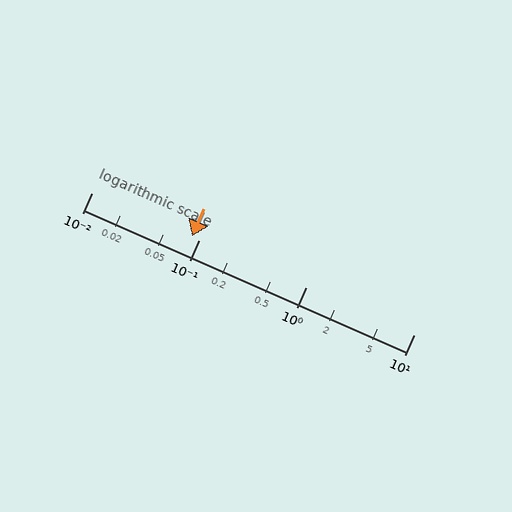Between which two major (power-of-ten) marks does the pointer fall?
The pointer is between 0.01 and 0.1.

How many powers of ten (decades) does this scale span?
The scale spans 3 decades, from 0.01 to 10.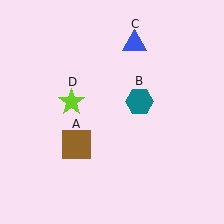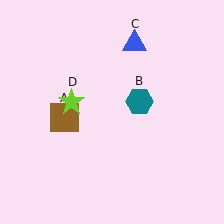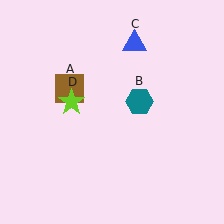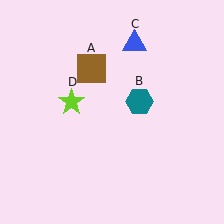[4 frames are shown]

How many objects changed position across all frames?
1 object changed position: brown square (object A).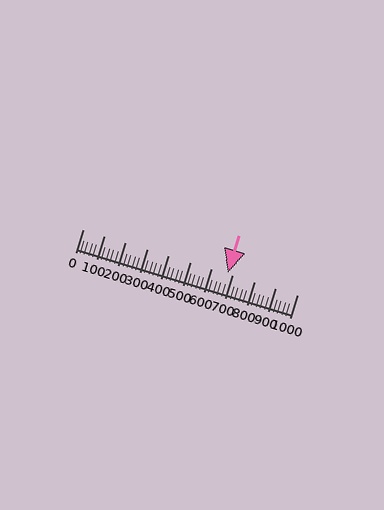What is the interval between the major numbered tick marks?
The major tick marks are spaced 100 units apart.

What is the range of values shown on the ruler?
The ruler shows values from 0 to 1000.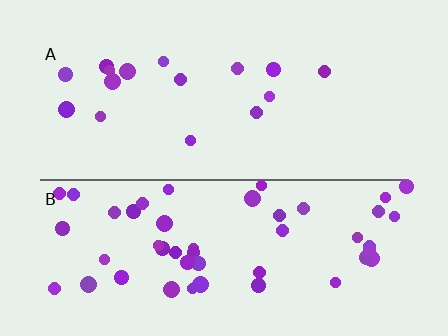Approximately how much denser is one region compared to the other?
Approximately 3.1× — region B over region A.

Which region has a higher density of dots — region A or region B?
B (the bottom).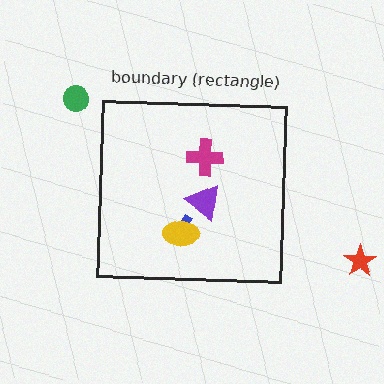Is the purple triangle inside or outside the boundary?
Inside.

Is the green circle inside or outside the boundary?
Outside.